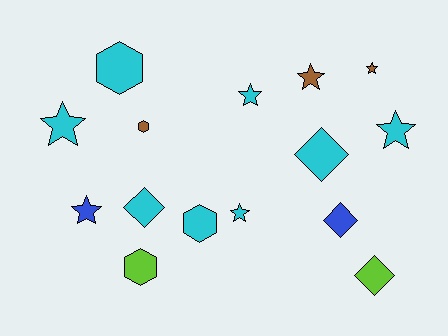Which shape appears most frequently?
Star, with 7 objects.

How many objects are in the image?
There are 15 objects.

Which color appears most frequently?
Cyan, with 8 objects.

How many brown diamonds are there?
There are no brown diamonds.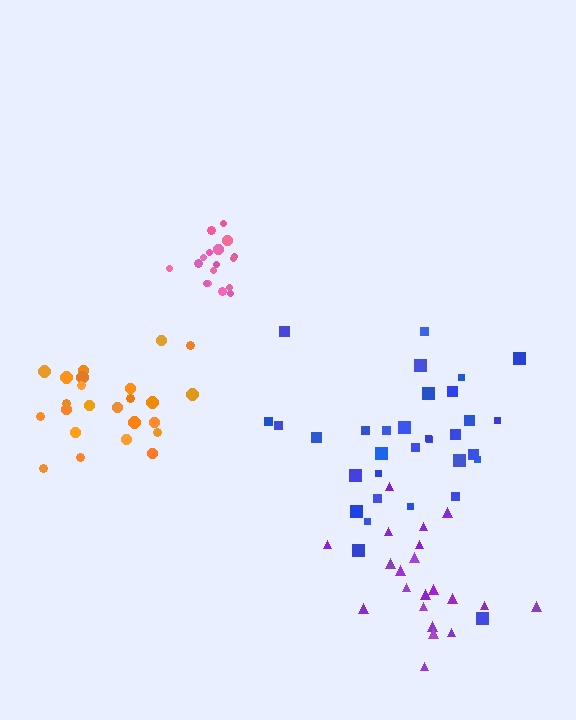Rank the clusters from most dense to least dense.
pink, orange, purple, blue.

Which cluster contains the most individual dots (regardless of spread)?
Blue (32).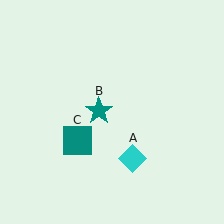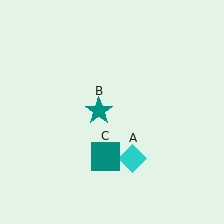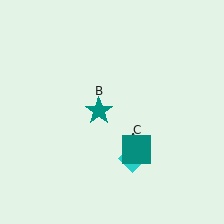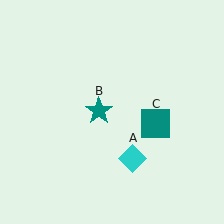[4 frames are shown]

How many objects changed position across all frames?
1 object changed position: teal square (object C).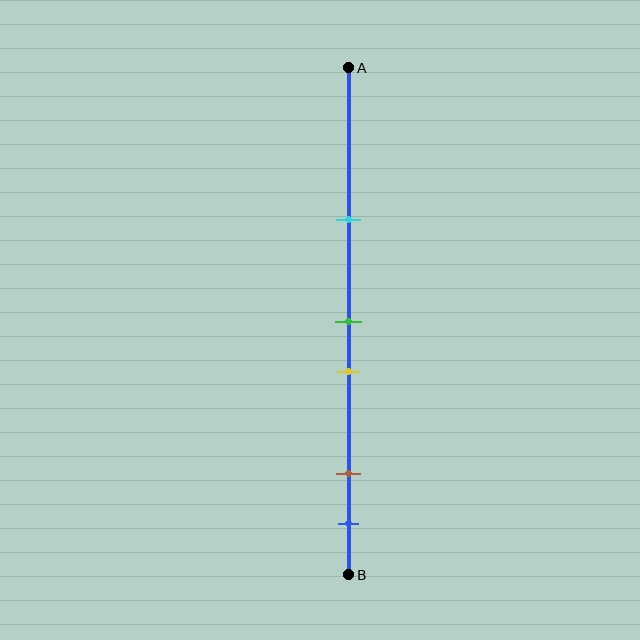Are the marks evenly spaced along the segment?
No, the marks are not evenly spaced.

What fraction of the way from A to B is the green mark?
The green mark is approximately 50% (0.5) of the way from A to B.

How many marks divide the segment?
There are 5 marks dividing the segment.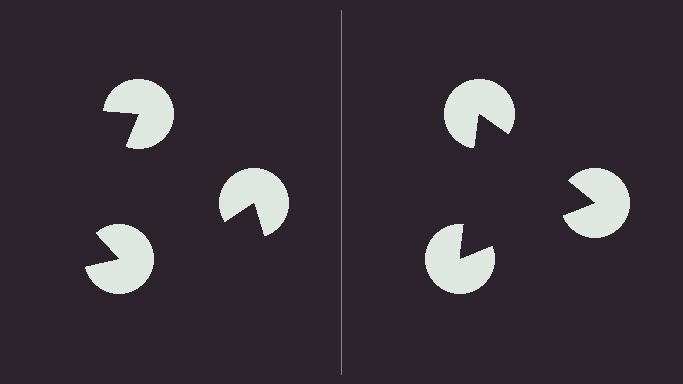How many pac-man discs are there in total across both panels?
6 — 3 on each side.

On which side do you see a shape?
An illusory triangle appears on the right side. On the left side the wedge cuts are rotated, so no coherent shape forms.